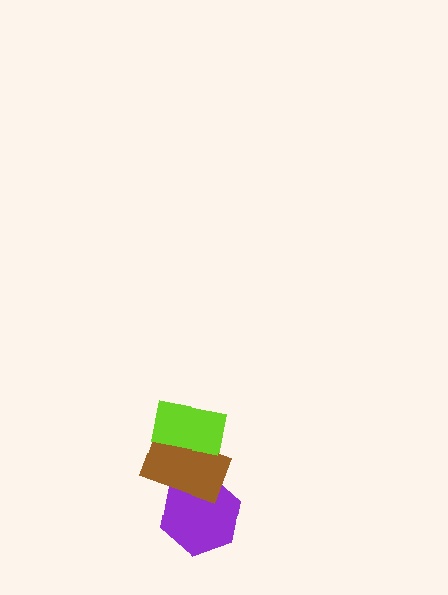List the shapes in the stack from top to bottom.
From top to bottom: the lime rectangle, the brown rectangle, the purple hexagon.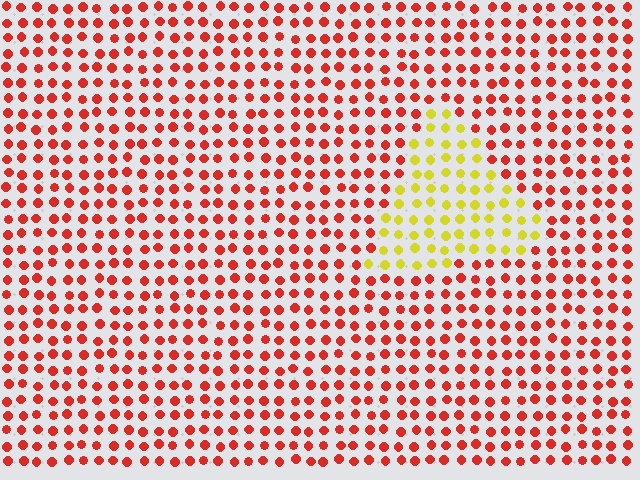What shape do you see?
I see a triangle.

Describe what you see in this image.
The image is filled with small red elements in a uniform arrangement. A triangle-shaped region is visible where the elements are tinted to a slightly different hue, forming a subtle color boundary.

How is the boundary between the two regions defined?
The boundary is defined purely by a slight shift in hue (about 60 degrees). Spacing, size, and orientation are identical on both sides.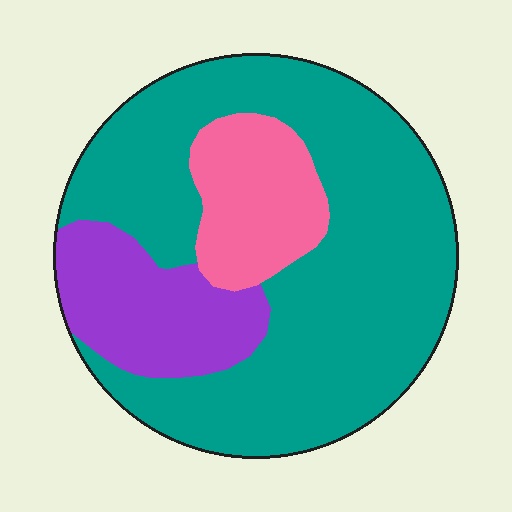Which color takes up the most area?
Teal, at roughly 70%.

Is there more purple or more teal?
Teal.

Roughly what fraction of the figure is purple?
Purple takes up between a sixth and a third of the figure.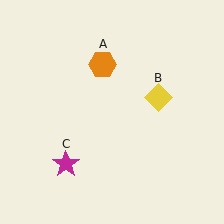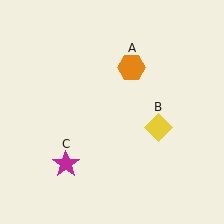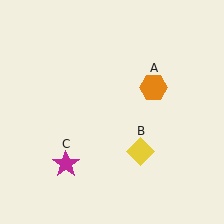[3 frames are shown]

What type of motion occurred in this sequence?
The orange hexagon (object A), yellow diamond (object B) rotated clockwise around the center of the scene.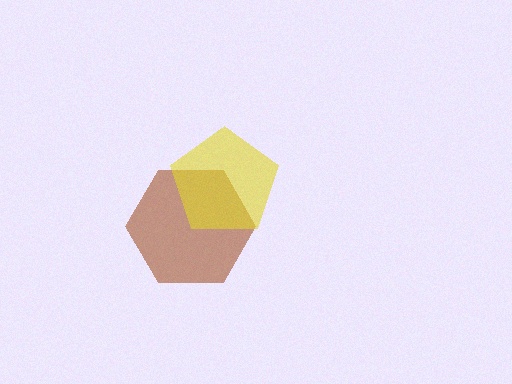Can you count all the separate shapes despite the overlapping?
Yes, there are 2 separate shapes.